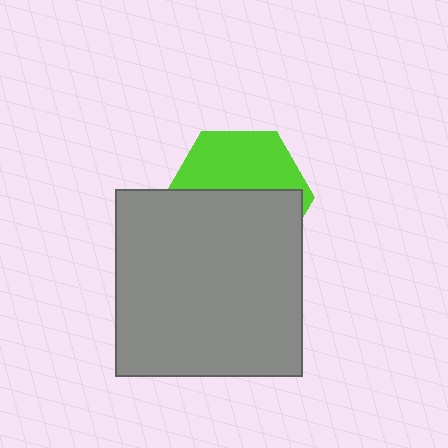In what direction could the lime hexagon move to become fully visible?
The lime hexagon could move up. That would shift it out from behind the gray square entirely.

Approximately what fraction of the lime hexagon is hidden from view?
Roughly 56% of the lime hexagon is hidden behind the gray square.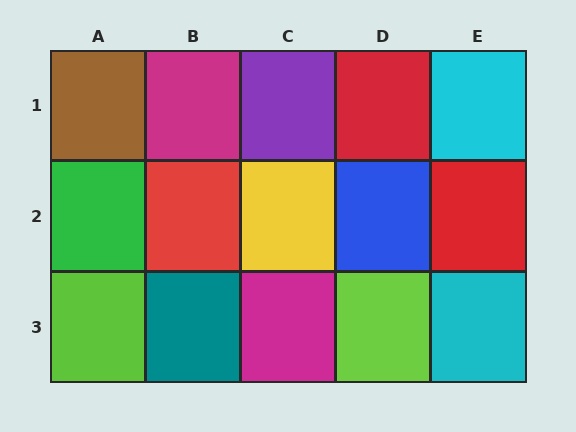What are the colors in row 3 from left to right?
Lime, teal, magenta, lime, cyan.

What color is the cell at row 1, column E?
Cyan.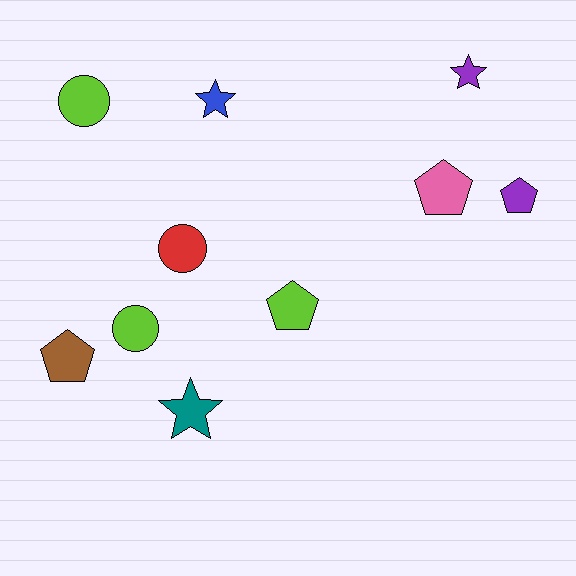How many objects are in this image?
There are 10 objects.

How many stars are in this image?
There are 3 stars.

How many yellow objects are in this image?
There are no yellow objects.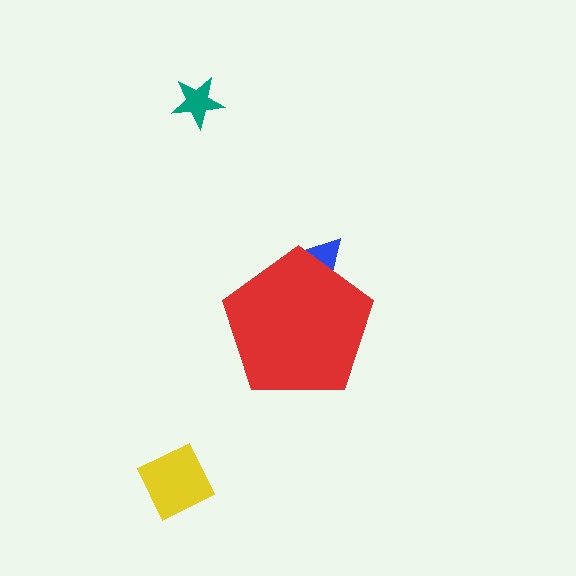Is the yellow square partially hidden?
No, the yellow square is fully visible.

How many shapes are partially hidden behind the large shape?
1 shape is partially hidden.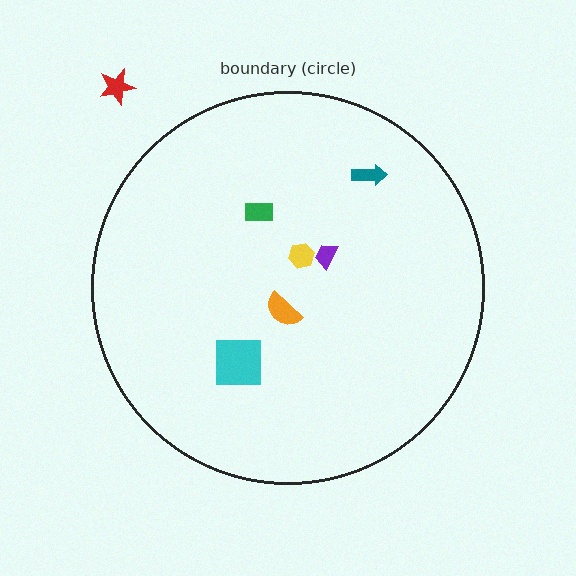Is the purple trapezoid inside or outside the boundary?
Inside.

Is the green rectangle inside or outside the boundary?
Inside.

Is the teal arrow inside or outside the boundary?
Inside.